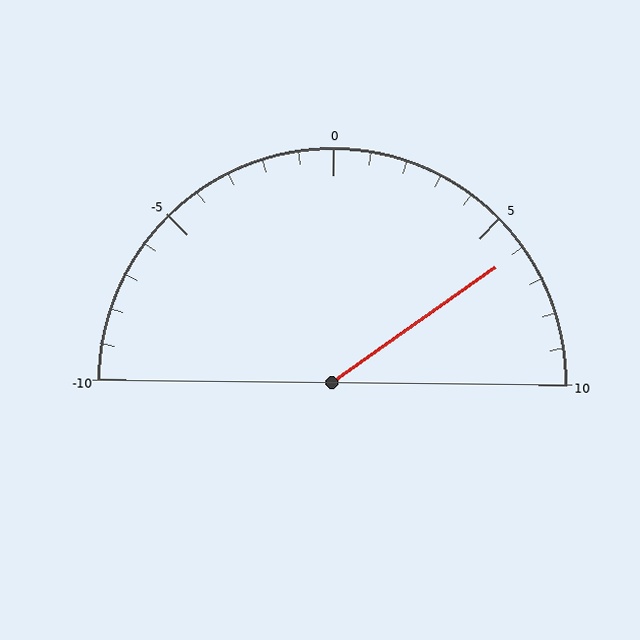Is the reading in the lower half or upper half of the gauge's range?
The reading is in the upper half of the range (-10 to 10).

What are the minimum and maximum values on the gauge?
The gauge ranges from -10 to 10.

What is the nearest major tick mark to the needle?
The nearest major tick mark is 5.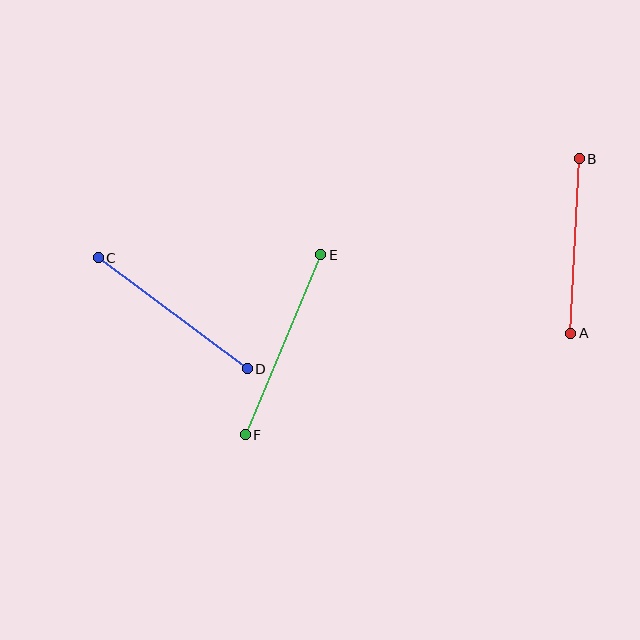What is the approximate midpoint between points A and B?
The midpoint is at approximately (575, 246) pixels.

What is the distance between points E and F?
The distance is approximately 195 pixels.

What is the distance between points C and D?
The distance is approximately 186 pixels.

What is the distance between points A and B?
The distance is approximately 175 pixels.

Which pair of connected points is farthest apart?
Points E and F are farthest apart.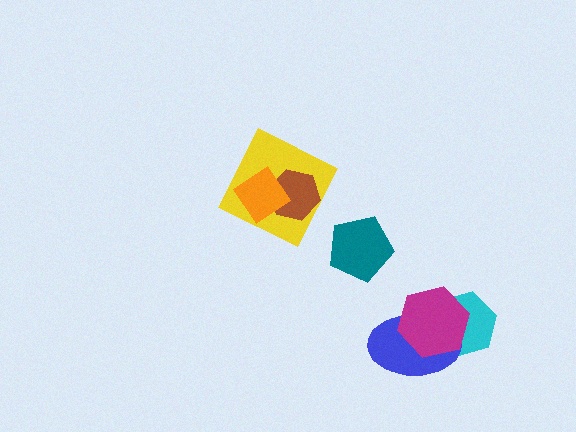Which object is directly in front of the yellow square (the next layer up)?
The brown hexagon is directly in front of the yellow square.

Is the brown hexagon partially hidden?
Yes, it is partially covered by another shape.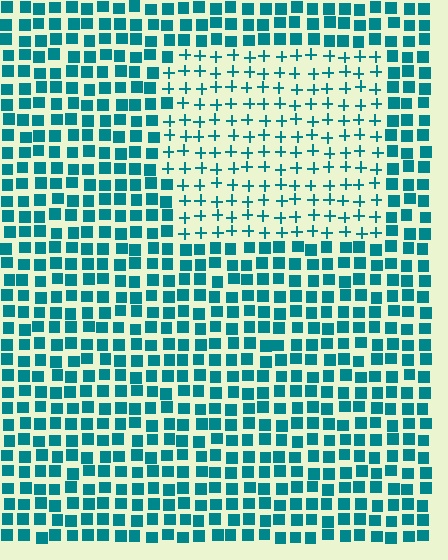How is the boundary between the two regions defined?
The boundary is defined by a change in element shape: plus signs inside vs. squares outside. All elements share the same color and spacing.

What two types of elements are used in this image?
The image uses plus signs inside the rectangle region and squares outside it.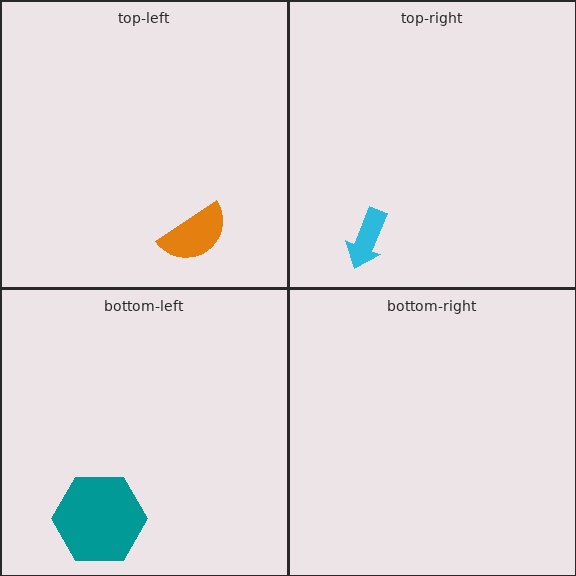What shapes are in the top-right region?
The cyan arrow.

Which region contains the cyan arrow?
The top-right region.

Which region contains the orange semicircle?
The top-left region.